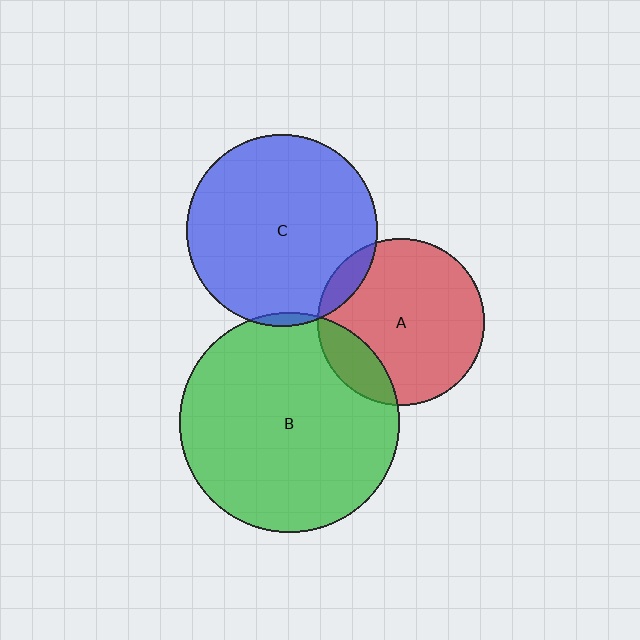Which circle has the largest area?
Circle B (green).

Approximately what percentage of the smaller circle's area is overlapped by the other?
Approximately 10%.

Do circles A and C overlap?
Yes.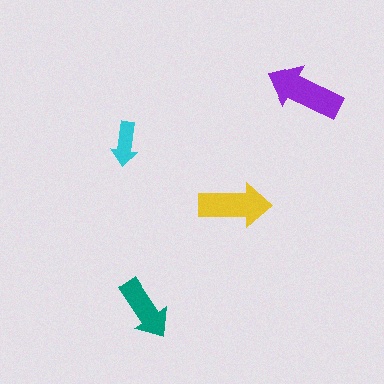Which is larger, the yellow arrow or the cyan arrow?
The yellow one.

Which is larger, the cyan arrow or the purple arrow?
The purple one.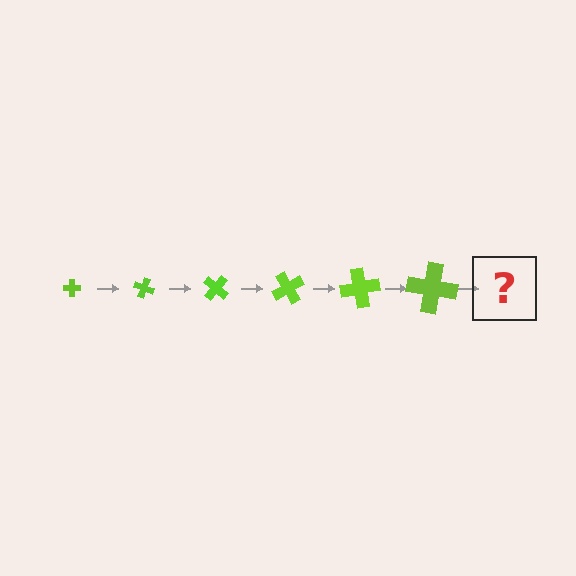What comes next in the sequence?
The next element should be a cross, larger than the previous one and rotated 120 degrees from the start.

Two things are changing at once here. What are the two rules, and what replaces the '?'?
The two rules are that the cross grows larger each step and it rotates 20 degrees each step. The '?' should be a cross, larger than the previous one and rotated 120 degrees from the start.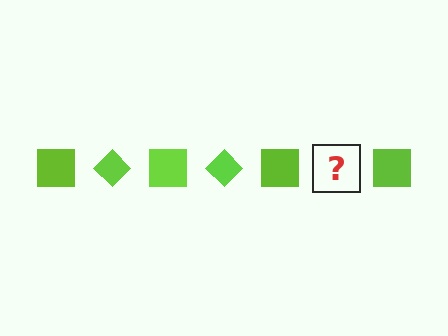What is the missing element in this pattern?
The missing element is a lime diamond.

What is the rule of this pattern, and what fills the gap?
The rule is that the pattern cycles through square, diamond shapes in lime. The gap should be filled with a lime diamond.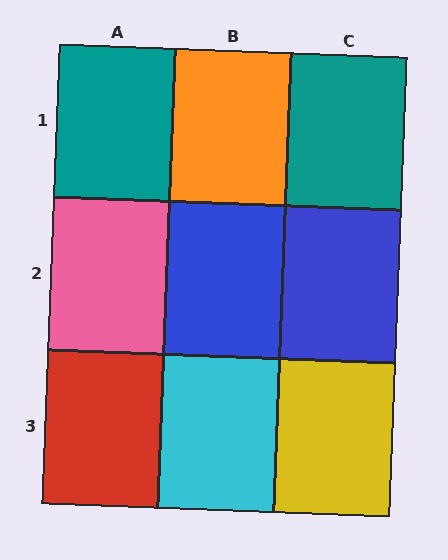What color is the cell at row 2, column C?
Blue.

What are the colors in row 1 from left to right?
Teal, orange, teal.